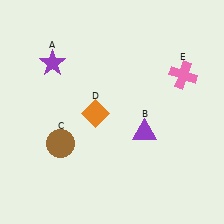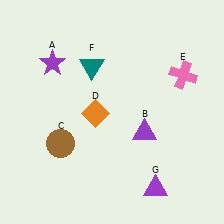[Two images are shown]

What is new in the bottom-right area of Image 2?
A purple triangle (G) was added in the bottom-right area of Image 2.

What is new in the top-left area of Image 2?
A teal triangle (F) was added in the top-left area of Image 2.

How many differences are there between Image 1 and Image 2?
There are 2 differences between the two images.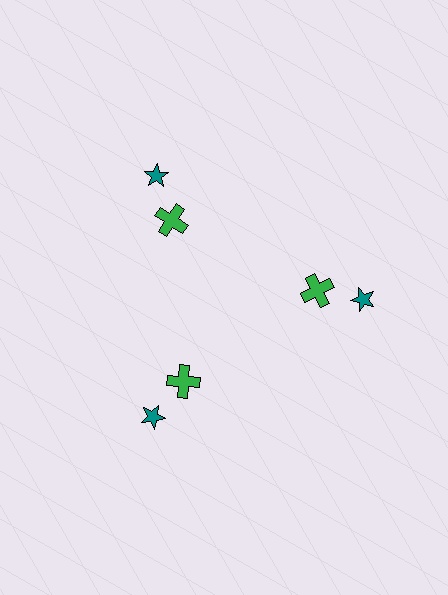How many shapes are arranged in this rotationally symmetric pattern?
There are 6 shapes, arranged in 3 groups of 2.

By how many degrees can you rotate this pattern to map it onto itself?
The pattern maps onto itself every 120 degrees of rotation.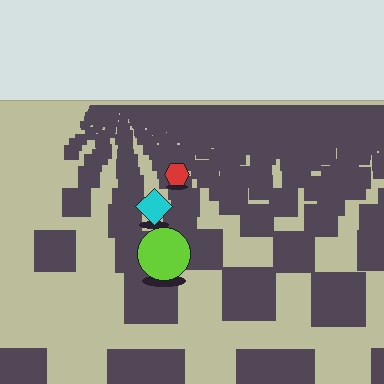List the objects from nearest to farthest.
From nearest to farthest: the lime circle, the cyan diamond, the red hexagon.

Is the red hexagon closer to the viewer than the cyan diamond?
No. The cyan diamond is closer — you can tell from the texture gradient: the ground texture is coarser near it.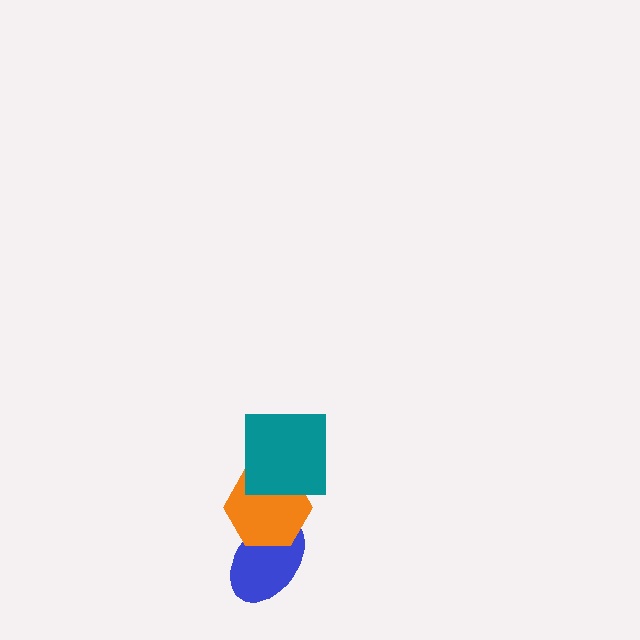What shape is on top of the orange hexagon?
The teal square is on top of the orange hexagon.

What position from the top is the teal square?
The teal square is 1st from the top.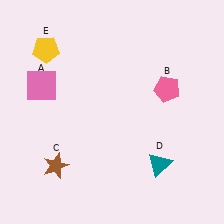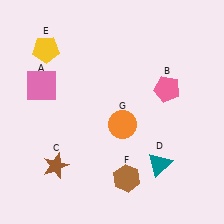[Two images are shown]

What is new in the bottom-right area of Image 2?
A brown hexagon (F) was added in the bottom-right area of Image 2.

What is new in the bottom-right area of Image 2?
An orange circle (G) was added in the bottom-right area of Image 2.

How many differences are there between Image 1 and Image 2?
There are 2 differences between the two images.